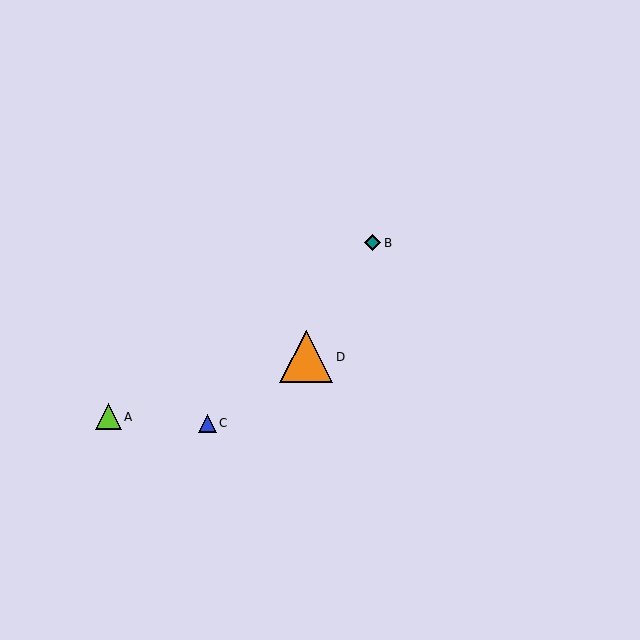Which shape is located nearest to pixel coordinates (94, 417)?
The lime triangle (labeled A) at (108, 417) is nearest to that location.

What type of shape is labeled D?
Shape D is an orange triangle.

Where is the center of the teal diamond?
The center of the teal diamond is at (373, 243).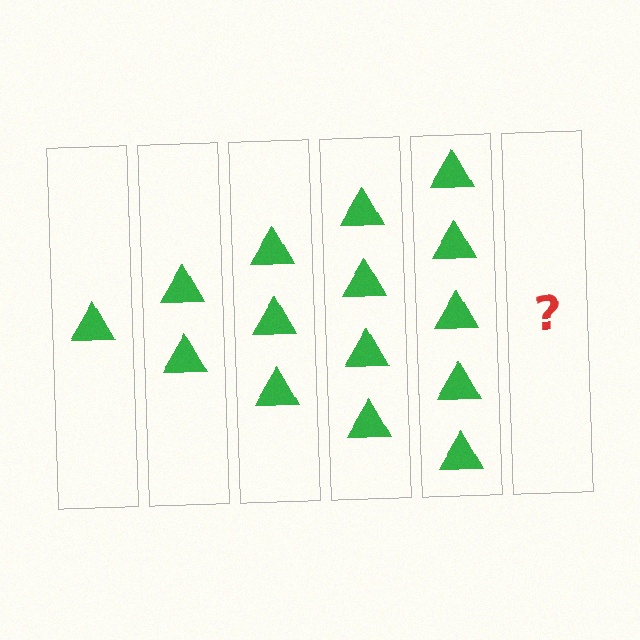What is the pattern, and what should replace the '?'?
The pattern is that each step adds one more triangle. The '?' should be 6 triangles.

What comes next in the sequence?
The next element should be 6 triangles.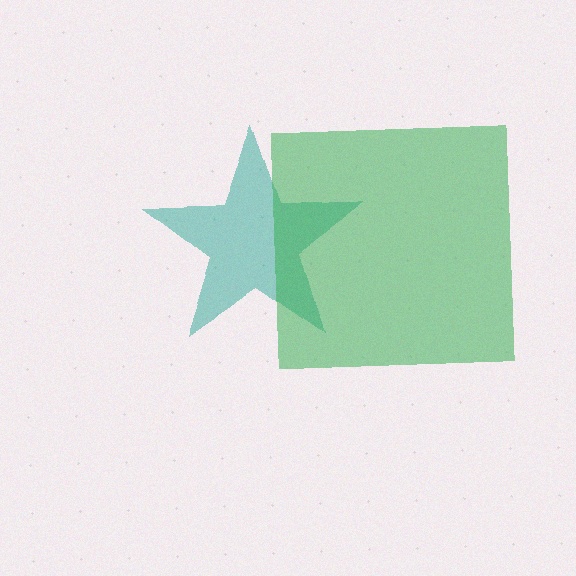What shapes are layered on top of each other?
The layered shapes are: a teal star, a green square.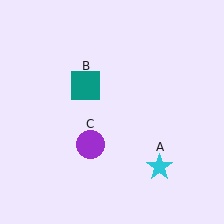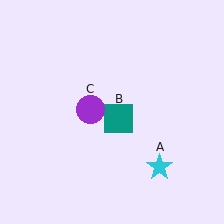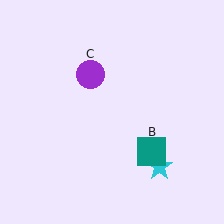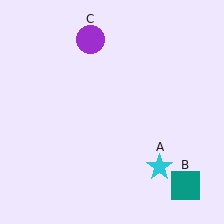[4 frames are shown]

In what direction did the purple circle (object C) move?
The purple circle (object C) moved up.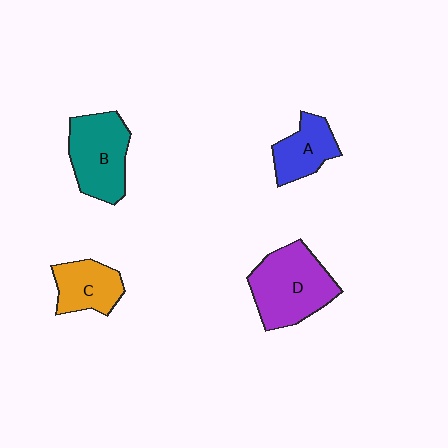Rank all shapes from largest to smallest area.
From largest to smallest: D (purple), B (teal), C (orange), A (blue).